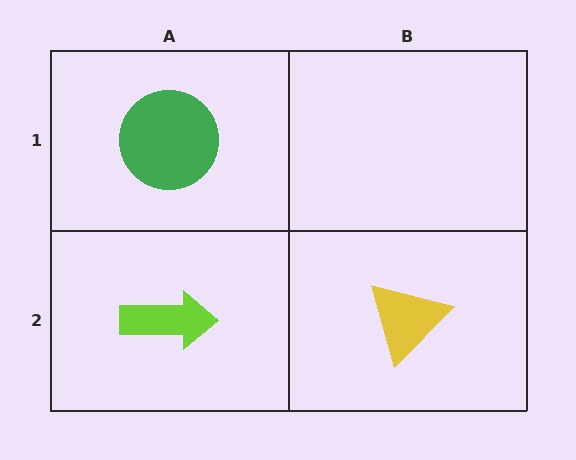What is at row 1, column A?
A green circle.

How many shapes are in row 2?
2 shapes.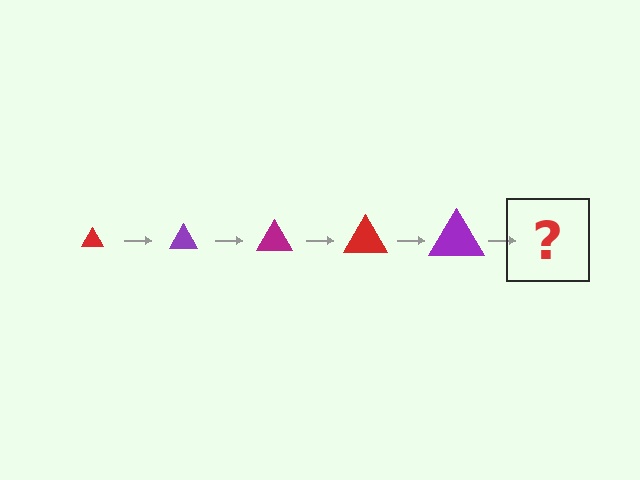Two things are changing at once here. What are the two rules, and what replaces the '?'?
The two rules are that the triangle grows larger each step and the color cycles through red, purple, and magenta. The '?' should be a magenta triangle, larger than the previous one.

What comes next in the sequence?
The next element should be a magenta triangle, larger than the previous one.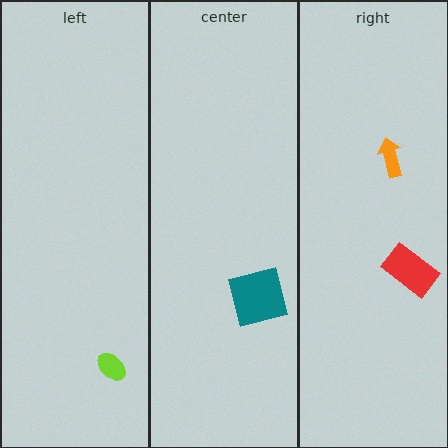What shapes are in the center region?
The teal square.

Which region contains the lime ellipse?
The left region.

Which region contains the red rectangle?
The right region.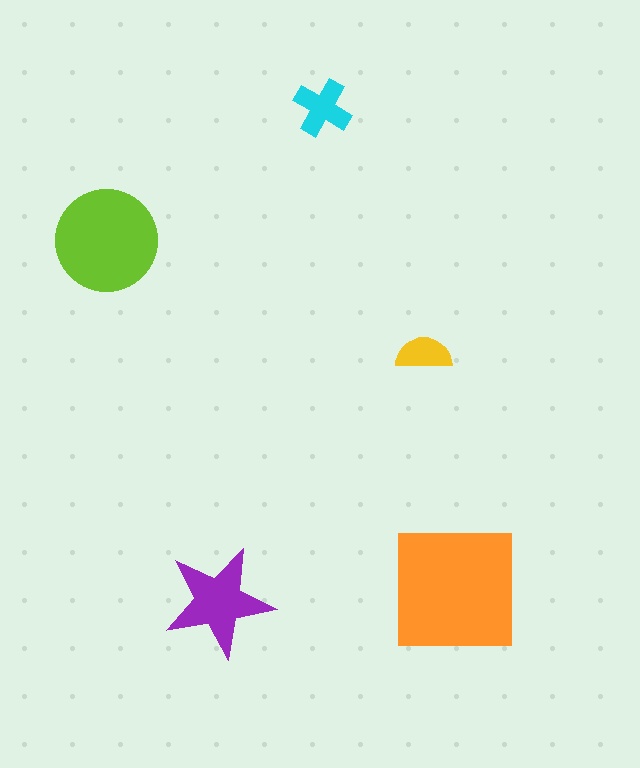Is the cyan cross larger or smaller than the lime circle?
Smaller.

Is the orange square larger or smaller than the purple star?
Larger.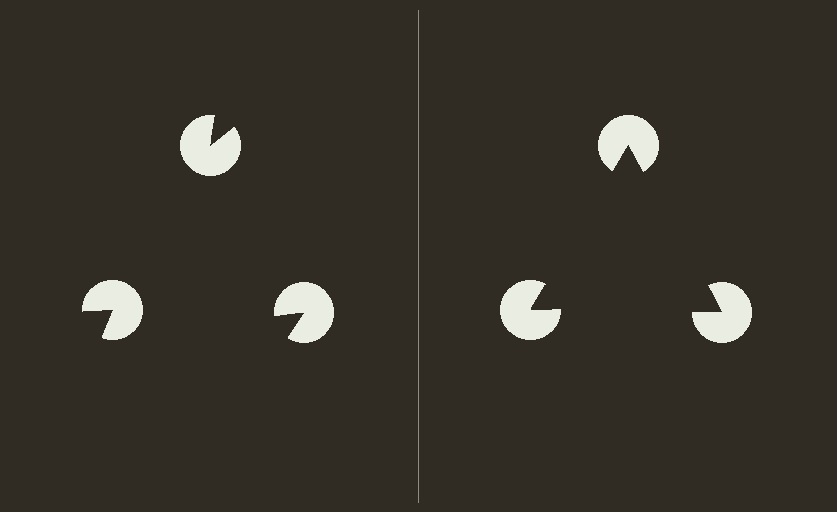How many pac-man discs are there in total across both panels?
6 — 3 on each side.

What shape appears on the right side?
An illusory triangle.